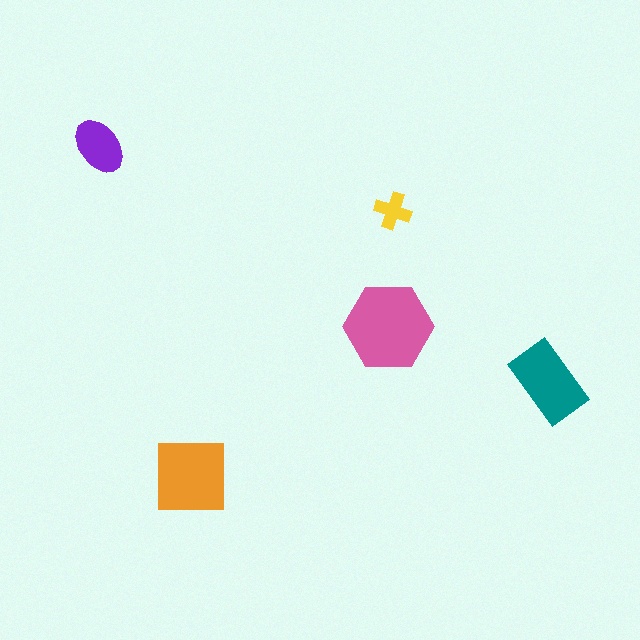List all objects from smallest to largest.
The yellow cross, the purple ellipse, the teal rectangle, the orange square, the pink hexagon.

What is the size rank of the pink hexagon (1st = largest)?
1st.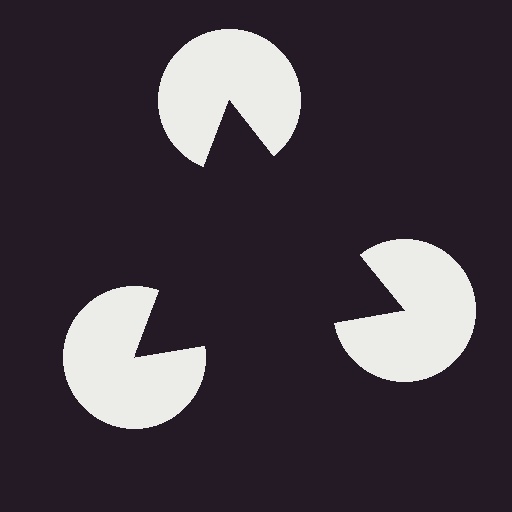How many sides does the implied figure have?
3 sides.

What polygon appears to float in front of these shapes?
An illusory triangle — its edges are inferred from the aligned wedge cuts in the pac-man discs, not physically drawn.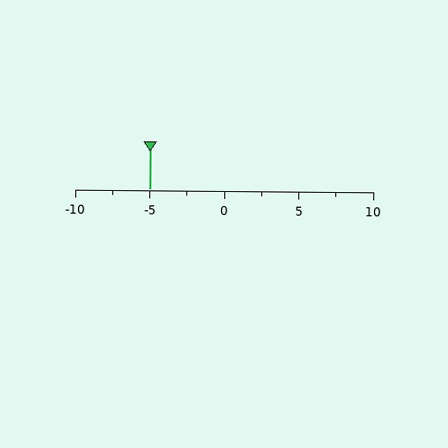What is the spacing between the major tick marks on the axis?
The major ticks are spaced 5 apart.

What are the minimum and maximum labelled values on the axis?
The axis runs from -10 to 10.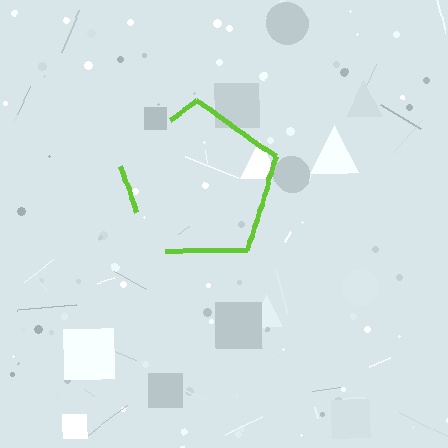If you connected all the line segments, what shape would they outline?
They would outline a pentagon.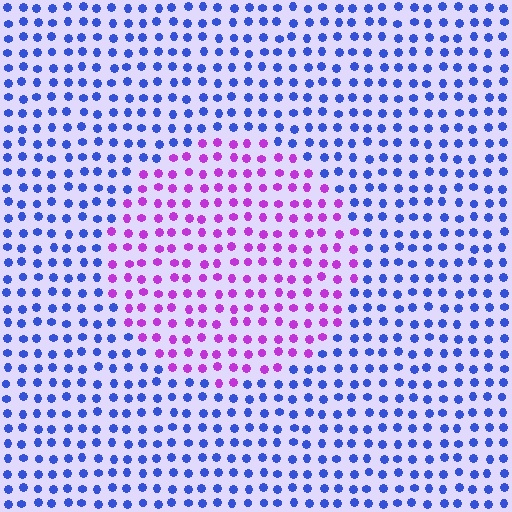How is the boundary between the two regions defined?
The boundary is defined purely by a slight shift in hue (about 63 degrees). Spacing, size, and orientation are identical on both sides.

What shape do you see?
I see a circle.